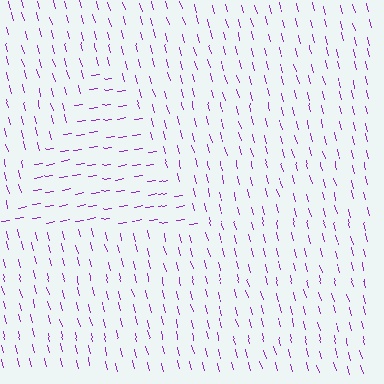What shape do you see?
I see a triangle.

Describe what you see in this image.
The image is filled with small purple line segments. A triangle region in the image has lines oriented differently from the surrounding lines, creating a visible texture boundary.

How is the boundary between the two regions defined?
The boundary is defined purely by a change in line orientation (approximately 85 degrees difference). All lines are the same color and thickness.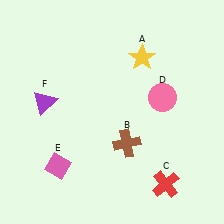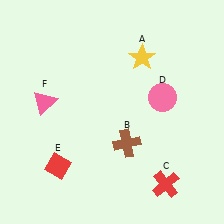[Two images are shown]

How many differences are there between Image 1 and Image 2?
There are 2 differences between the two images.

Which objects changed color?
E changed from pink to red. F changed from purple to pink.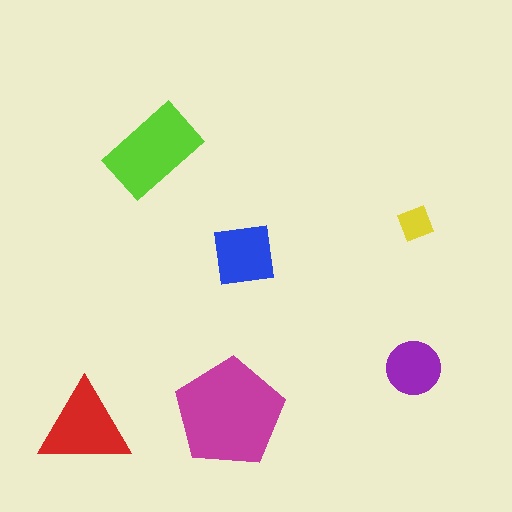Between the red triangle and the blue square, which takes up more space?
The red triangle.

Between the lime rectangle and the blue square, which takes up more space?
The lime rectangle.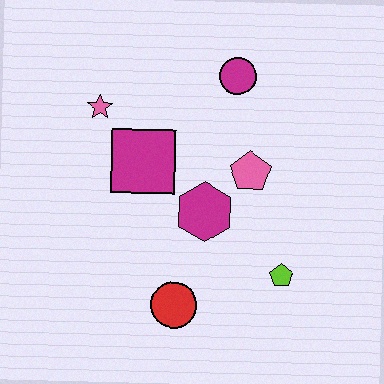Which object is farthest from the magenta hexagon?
The pink star is farthest from the magenta hexagon.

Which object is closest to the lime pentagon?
The magenta hexagon is closest to the lime pentagon.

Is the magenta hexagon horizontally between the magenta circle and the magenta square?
Yes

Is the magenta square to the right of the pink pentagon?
No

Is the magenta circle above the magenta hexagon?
Yes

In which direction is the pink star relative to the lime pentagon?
The pink star is to the left of the lime pentagon.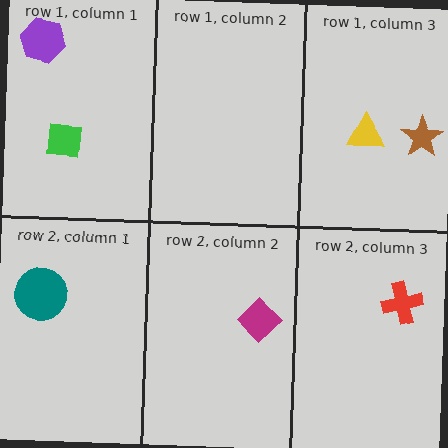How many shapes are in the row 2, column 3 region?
1.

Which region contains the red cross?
The row 2, column 3 region.